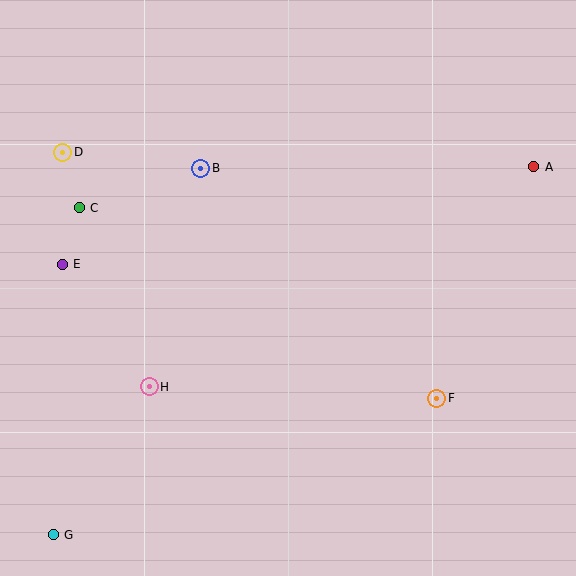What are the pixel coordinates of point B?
Point B is at (201, 168).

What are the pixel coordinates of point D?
Point D is at (63, 152).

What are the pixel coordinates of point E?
Point E is at (62, 264).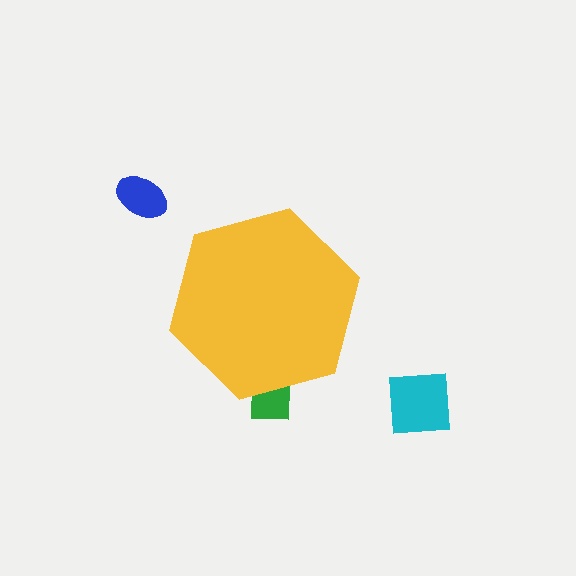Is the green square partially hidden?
Yes, the green square is partially hidden behind the yellow hexagon.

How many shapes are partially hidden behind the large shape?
1 shape is partially hidden.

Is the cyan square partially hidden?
No, the cyan square is fully visible.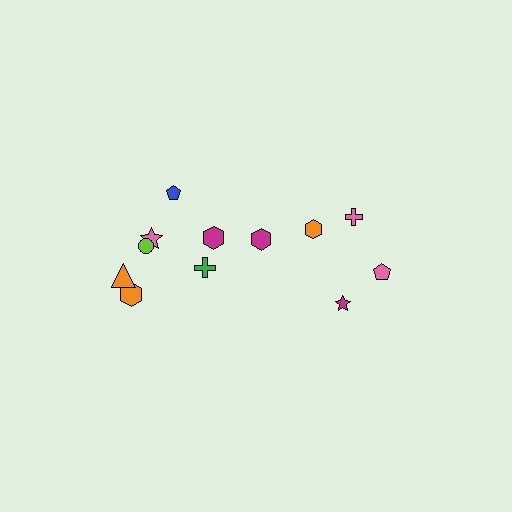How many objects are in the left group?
There are 8 objects.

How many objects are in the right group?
There are 4 objects.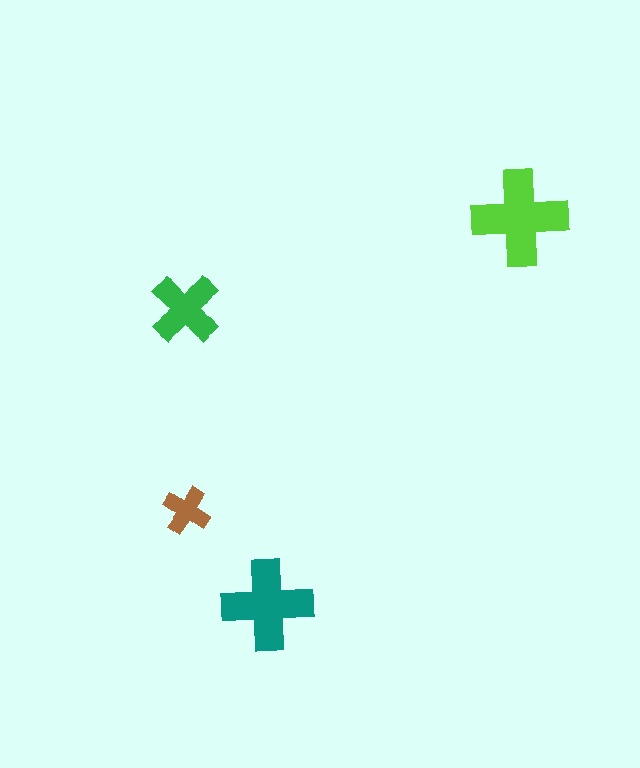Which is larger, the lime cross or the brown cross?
The lime one.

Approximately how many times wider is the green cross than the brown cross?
About 1.5 times wider.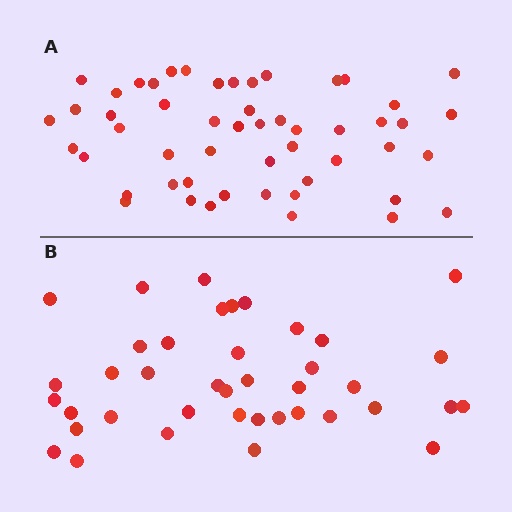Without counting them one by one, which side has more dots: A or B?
Region A (the top region) has more dots.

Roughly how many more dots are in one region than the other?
Region A has roughly 12 or so more dots than region B.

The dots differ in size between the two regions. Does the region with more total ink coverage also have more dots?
No. Region B has more total ink coverage because its dots are larger, but region A actually contains more individual dots. Total area can be misleading — the number of items is what matters here.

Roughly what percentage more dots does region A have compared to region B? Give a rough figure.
About 30% more.